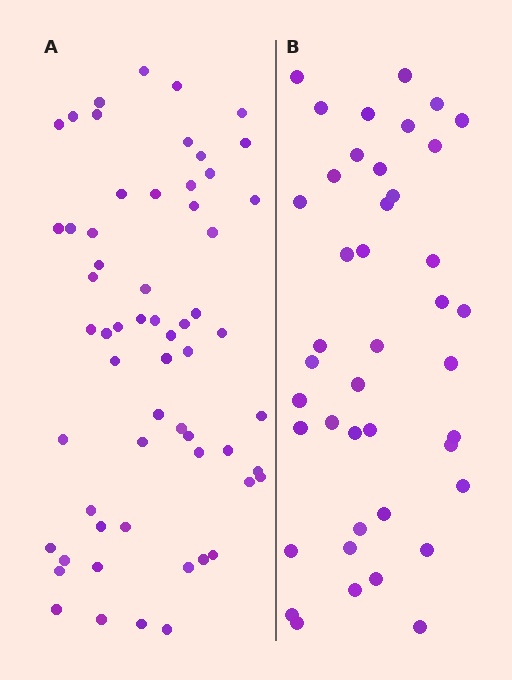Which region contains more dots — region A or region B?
Region A (the left region) has more dots.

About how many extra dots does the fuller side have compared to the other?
Region A has approximately 20 more dots than region B.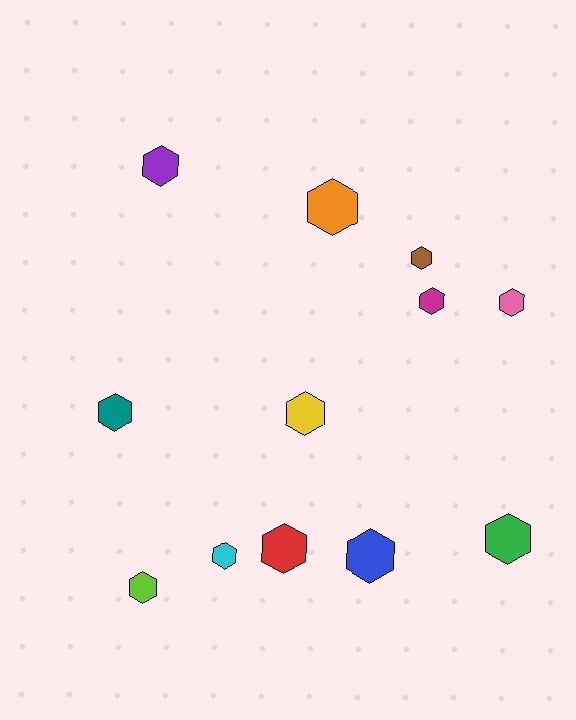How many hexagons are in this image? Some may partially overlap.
There are 12 hexagons.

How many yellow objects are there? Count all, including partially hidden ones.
There is 1 yellow object.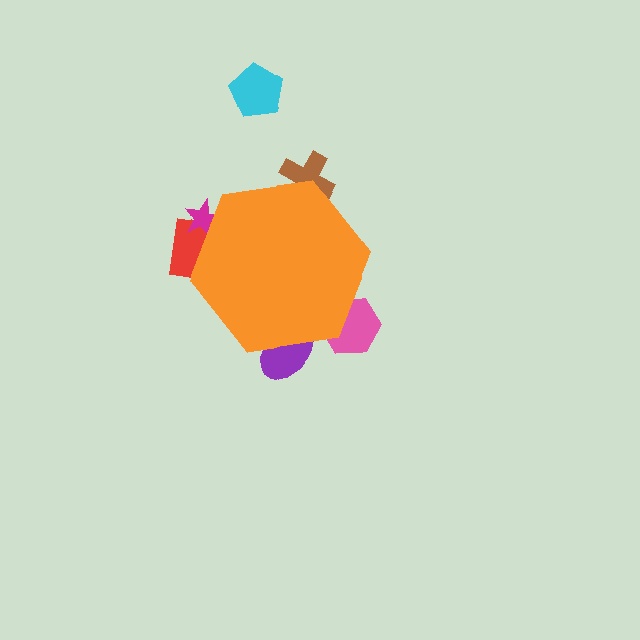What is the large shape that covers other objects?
An orange hexagon.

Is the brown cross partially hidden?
Yes, the brown cross is partially hidden behind the orange hexagon.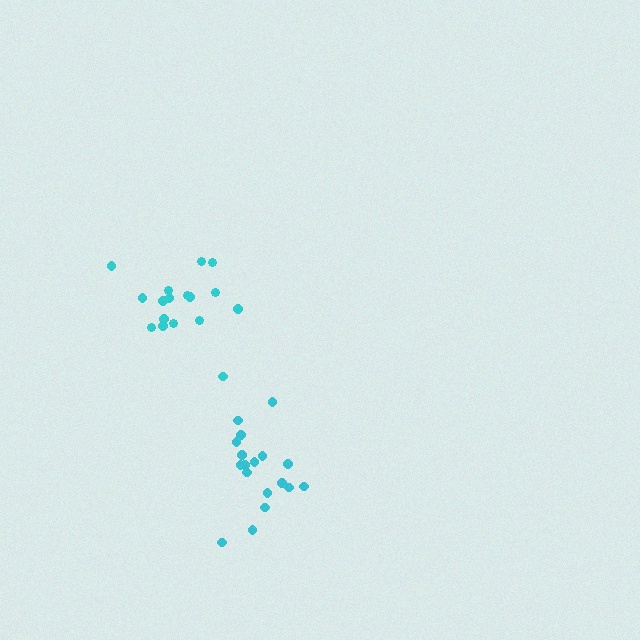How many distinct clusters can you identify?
There are 2 distinct clusters.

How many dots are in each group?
Group 1: 17 dots, Group 2: 18 dots (35 total).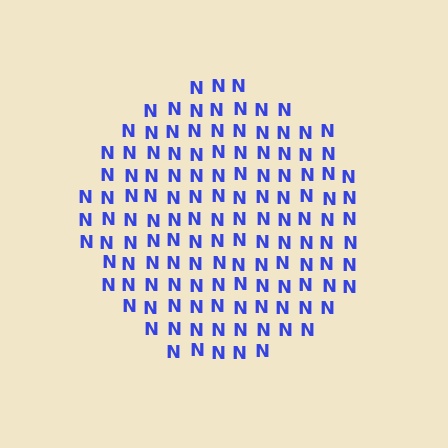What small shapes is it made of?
It is made of small letter N's.